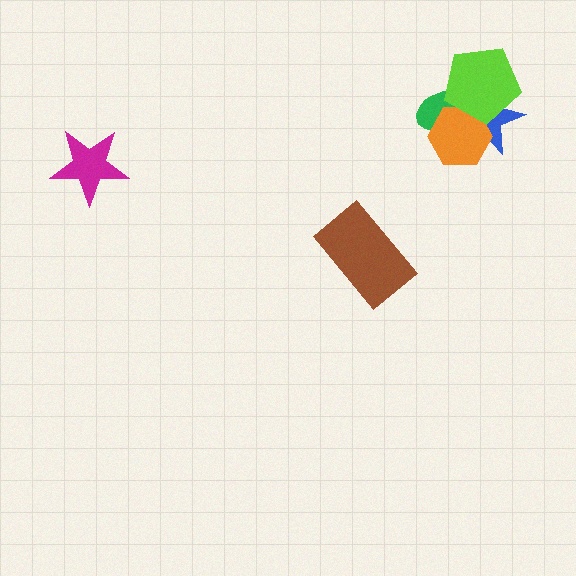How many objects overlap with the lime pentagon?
3 objects overlap with the lime pentagon.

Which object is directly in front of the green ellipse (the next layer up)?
The blue star is directly in front of the green ellipse.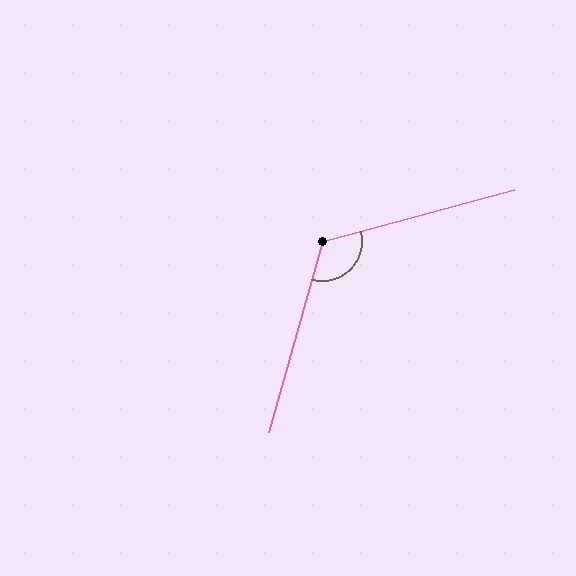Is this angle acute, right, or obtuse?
It is obtuse.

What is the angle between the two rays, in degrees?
Approximately 121 degrees.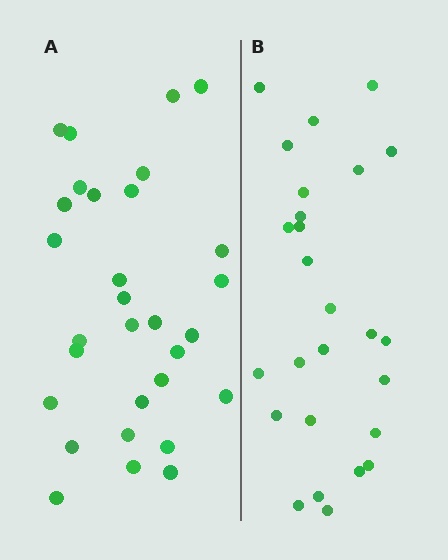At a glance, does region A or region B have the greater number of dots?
Region A (the left region) has more dots.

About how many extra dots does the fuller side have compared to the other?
Region A has about 4 more dots than region B.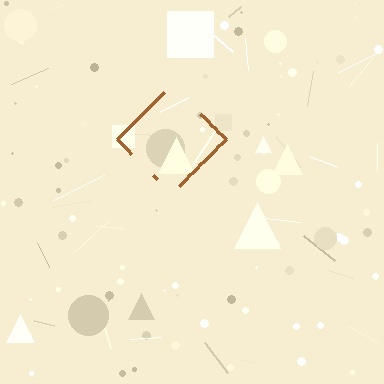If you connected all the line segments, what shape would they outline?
They would outline a diamond.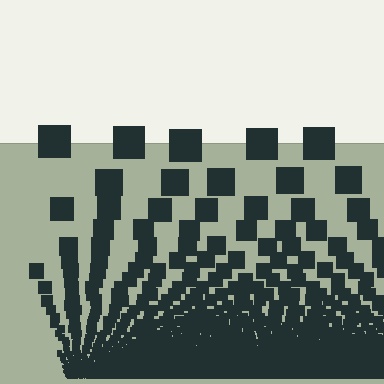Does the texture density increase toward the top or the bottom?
Density increases toward the bottom.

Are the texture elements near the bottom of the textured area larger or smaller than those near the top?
Smaller. The gradient is inverted — elements near the bottom are smaller and denser.